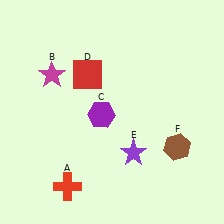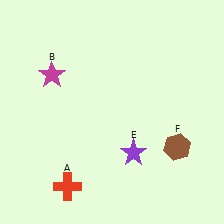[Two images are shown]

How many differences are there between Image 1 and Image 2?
There are 2 differences between the two images.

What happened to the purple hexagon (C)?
The purple hexagon (C) was removed in Image 2. It was in the bottom-left area of Image 1.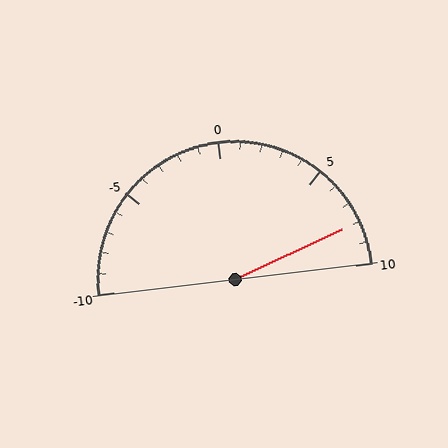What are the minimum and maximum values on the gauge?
The gauge ranges from -10 to 10.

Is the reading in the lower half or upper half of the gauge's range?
The reading is in the upper half of the range (-10 to 10).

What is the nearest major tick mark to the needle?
The nearest major tick mark is 10.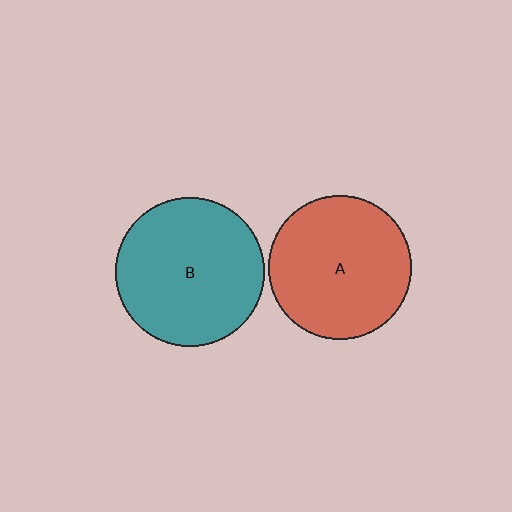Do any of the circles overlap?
No, none of the circles overlap.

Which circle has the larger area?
Circle B (teal).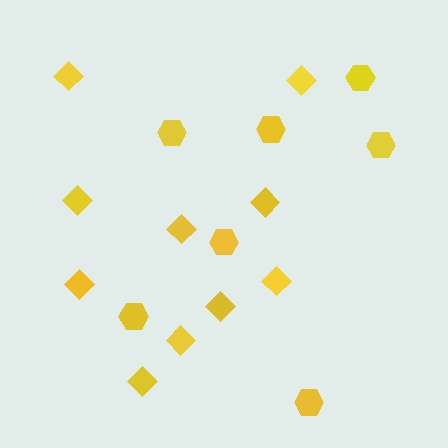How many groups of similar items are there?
There are 2 groups: one group of diamonds (10) and one group of hexagons (7).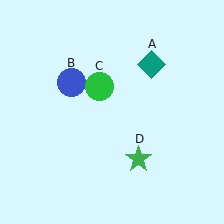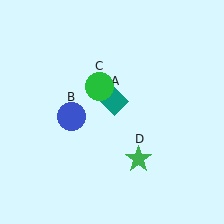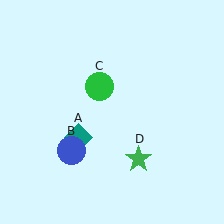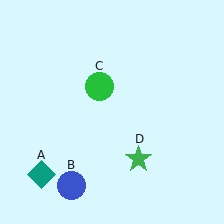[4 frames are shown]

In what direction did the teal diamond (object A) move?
The teal diamond (object A) moved down and to the left.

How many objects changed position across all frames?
2 objects changed position: teal diamond (object A), blue circle (object B).